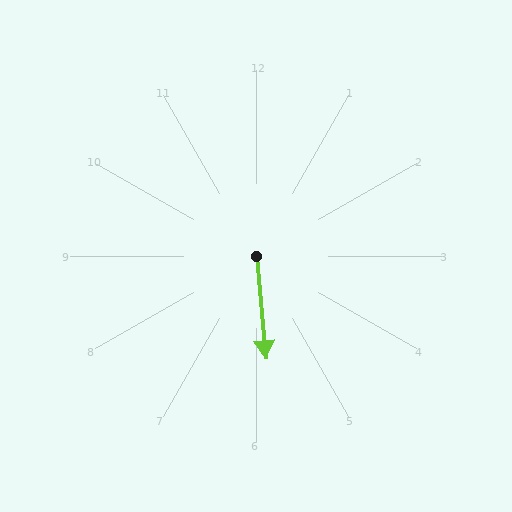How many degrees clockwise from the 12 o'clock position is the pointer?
Approximately 175 degrees.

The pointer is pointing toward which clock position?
Roughly 6 o'clock.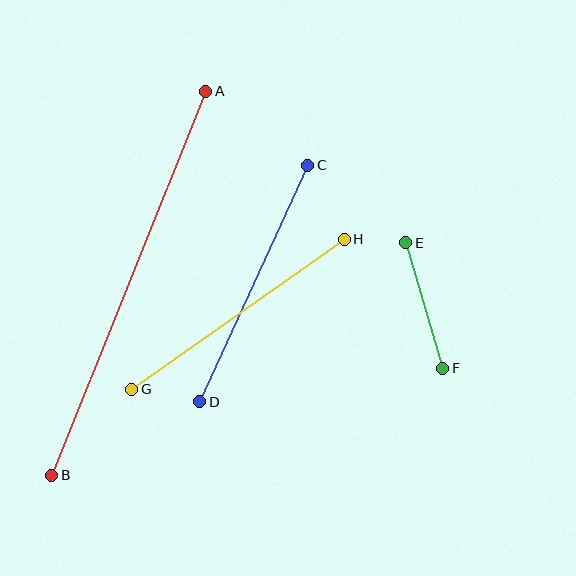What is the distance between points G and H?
The distance is approximately 260 pixels.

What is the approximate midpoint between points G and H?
The midpoint is at approximately (238, 314) pixels.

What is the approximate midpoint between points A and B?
The midpoint is at approximately (129, 283) pixels.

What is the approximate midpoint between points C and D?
The midpoint is at approximately (254, 284) pixels.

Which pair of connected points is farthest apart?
Points A and B are farthest apart.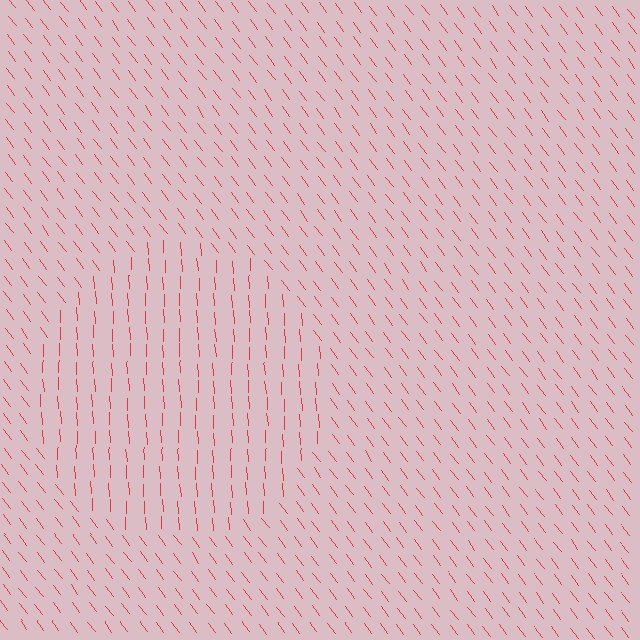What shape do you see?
I see a circle.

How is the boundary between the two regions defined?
The boundary is defined purely by a change in line orientation (approximately 33 degrees difference). All lines are the same color and thickness.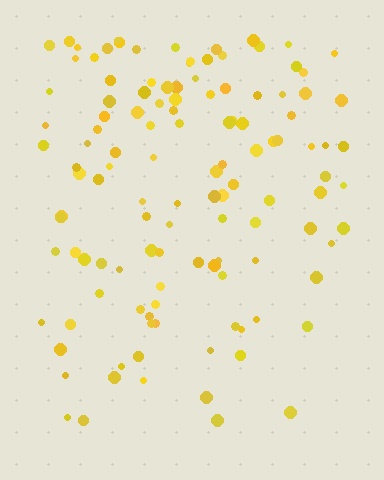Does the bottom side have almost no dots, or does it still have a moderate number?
Still a moderate number, just noticeably fewer than the top.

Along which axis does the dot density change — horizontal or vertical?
Vertical.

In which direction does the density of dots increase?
From bottom to top, with the top side densest.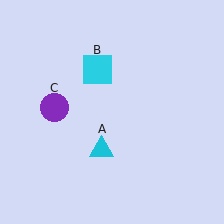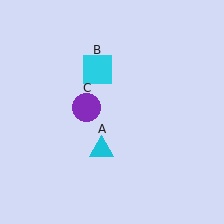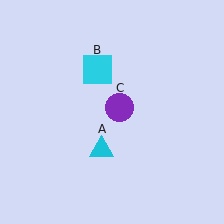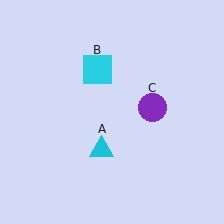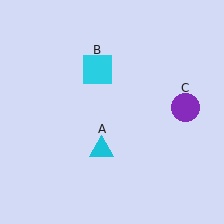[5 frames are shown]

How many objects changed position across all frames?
1 object changed position: purple circle (object C).